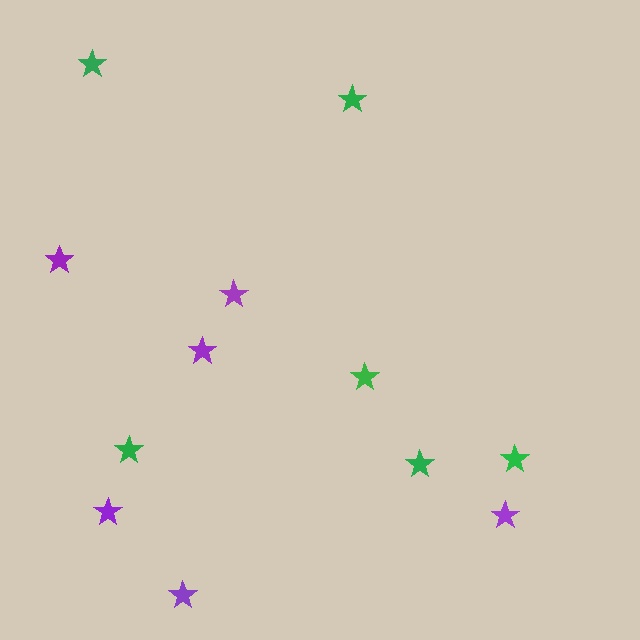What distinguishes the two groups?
There are 2 groups: one group of purple stars (6) and one group of green stars (6).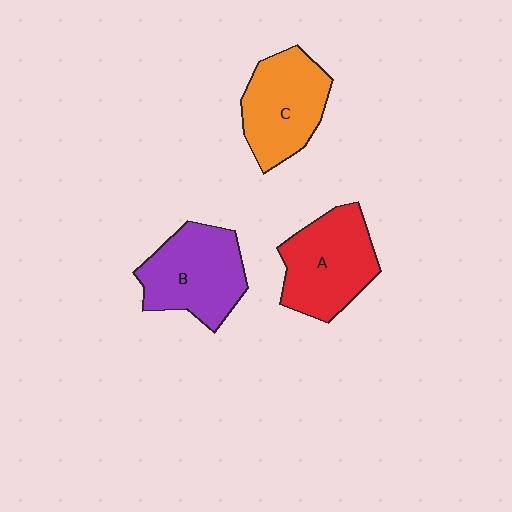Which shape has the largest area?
Shape B (purple).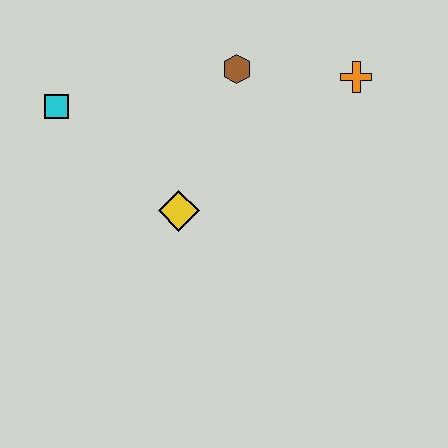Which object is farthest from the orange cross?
The cyan square is farthest from the orange cross.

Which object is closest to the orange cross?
The brown hexagon is closest to the orange cross.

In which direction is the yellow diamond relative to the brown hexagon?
The yellow diamond is below the brown hexagon.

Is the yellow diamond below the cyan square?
Yes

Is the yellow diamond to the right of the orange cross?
No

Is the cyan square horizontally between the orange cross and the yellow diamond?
No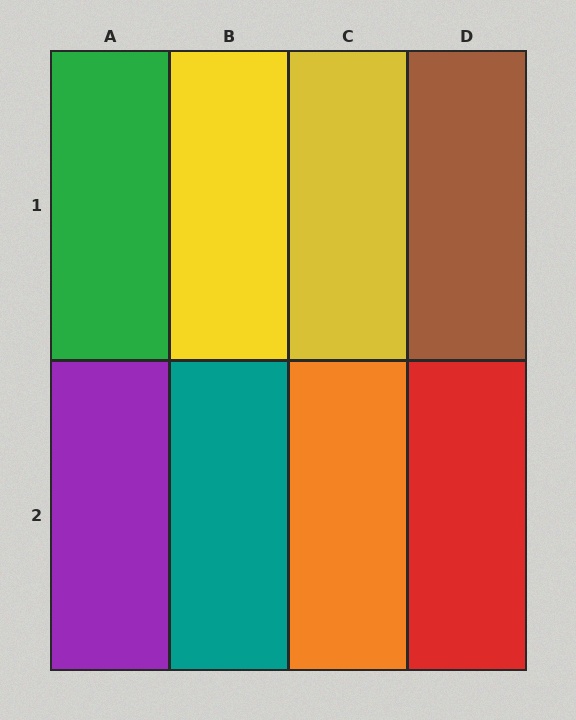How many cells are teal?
1 cell is teal.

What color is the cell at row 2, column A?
Purple.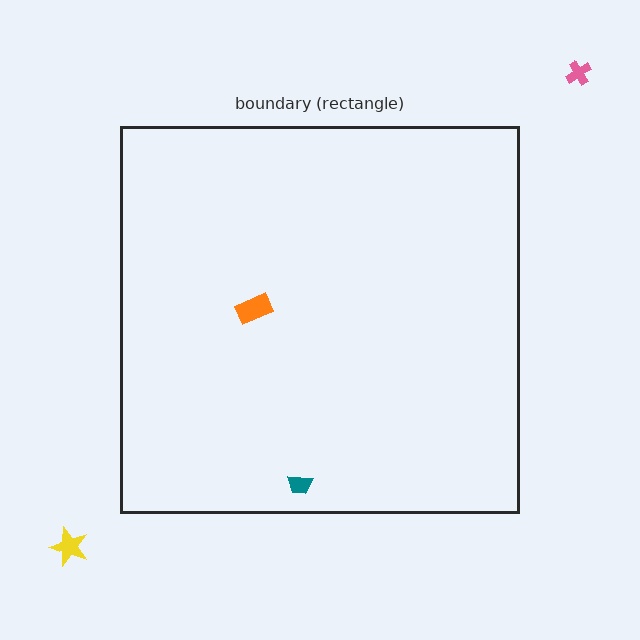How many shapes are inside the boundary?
2 inside, 2 outside.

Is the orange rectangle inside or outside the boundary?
Inside.